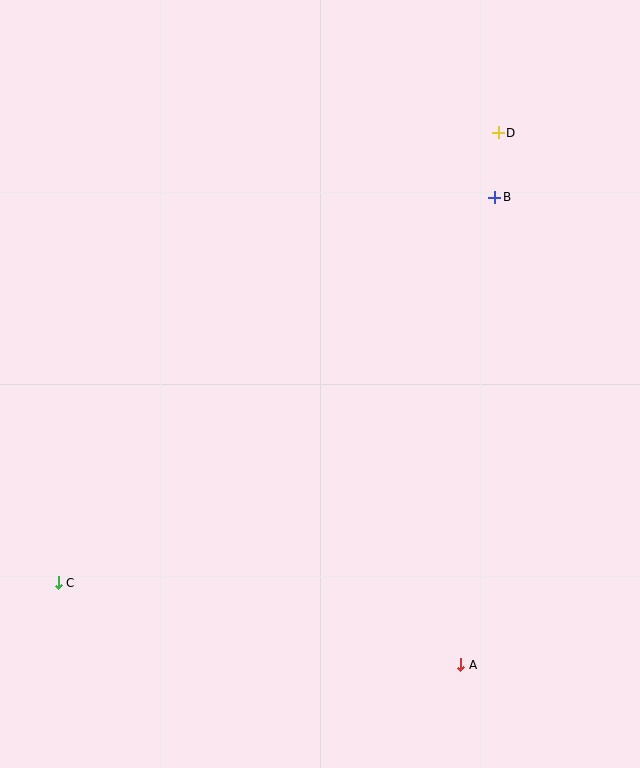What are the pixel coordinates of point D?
Point D is at (498, 133).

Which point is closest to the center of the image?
Point B at (495, 197) is closest to the center.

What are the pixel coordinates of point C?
Point C is at (58, 583).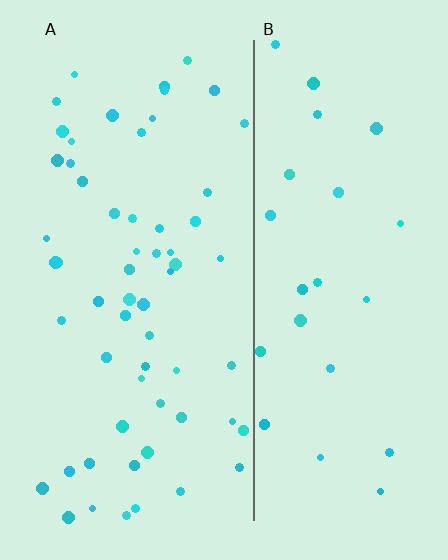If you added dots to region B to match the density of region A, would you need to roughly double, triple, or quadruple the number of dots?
Approximately double.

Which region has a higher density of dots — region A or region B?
A (the left).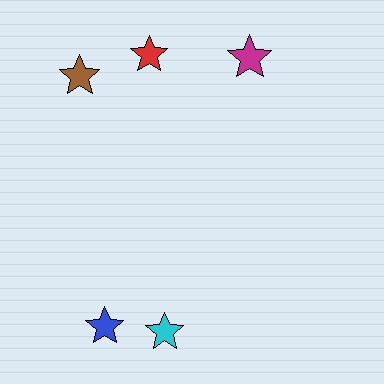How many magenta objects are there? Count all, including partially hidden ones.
There is 1 magenta object.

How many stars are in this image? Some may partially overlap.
There are 5 stars.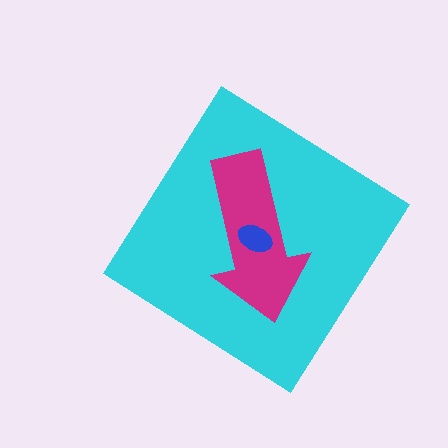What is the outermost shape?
The cyan diamond.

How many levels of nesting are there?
3.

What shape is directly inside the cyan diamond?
The magenta arrow.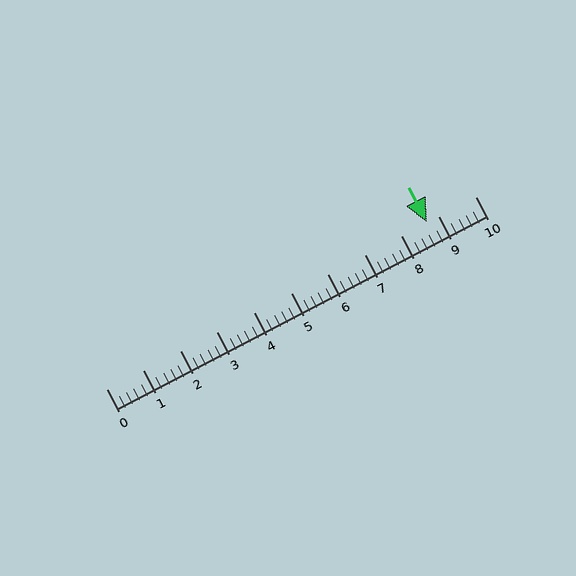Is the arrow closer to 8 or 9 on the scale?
The arrow is closer to 9.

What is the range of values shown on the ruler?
The ruler shows values from 0 to 10.